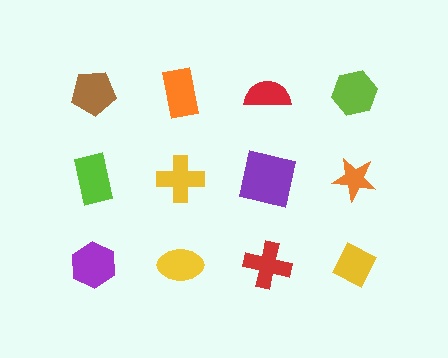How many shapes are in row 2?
4 shapes.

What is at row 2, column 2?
A yellow cross.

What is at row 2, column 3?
A purple square.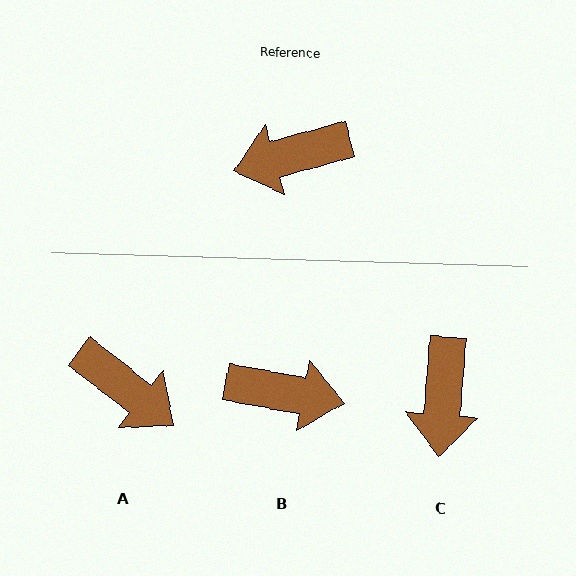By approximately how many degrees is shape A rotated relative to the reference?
Approximately 126 degrees counter-clockwise.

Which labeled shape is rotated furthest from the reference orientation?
B, about 154 degrees away.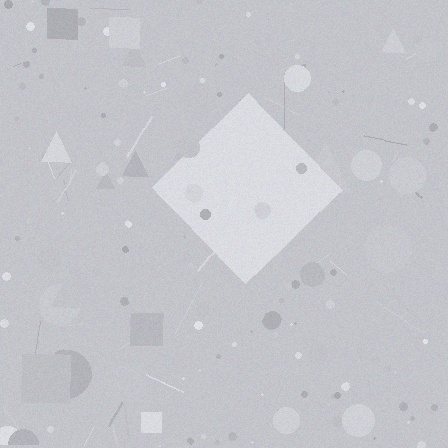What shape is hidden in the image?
A diamond is hidden in the image.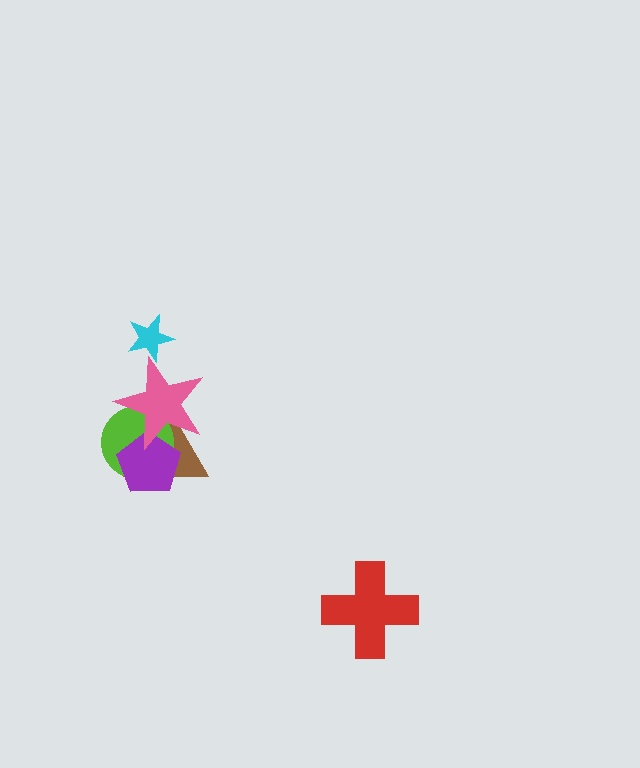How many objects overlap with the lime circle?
3 objects overlap with the lime circle.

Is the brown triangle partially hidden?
Yes, it is partially covered by another shape.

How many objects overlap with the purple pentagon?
3 objects overlap with the purple pentagon.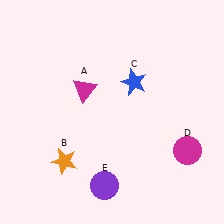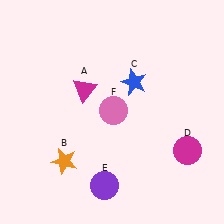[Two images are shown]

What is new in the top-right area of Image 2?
A pink circle (F) was added in the top-right area of Image 2.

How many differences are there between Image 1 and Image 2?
There is 1 difference between the two images.